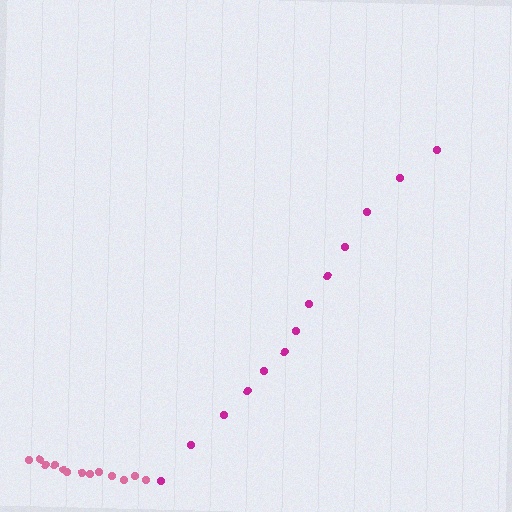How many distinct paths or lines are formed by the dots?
There are 2 distinct paths.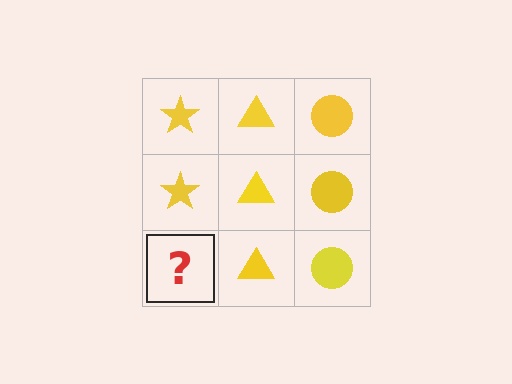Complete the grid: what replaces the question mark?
The question mark should be replaced with a yellow star.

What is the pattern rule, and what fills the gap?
The rule is that each column has a consistent shape. The gap should be filled with a yellow star.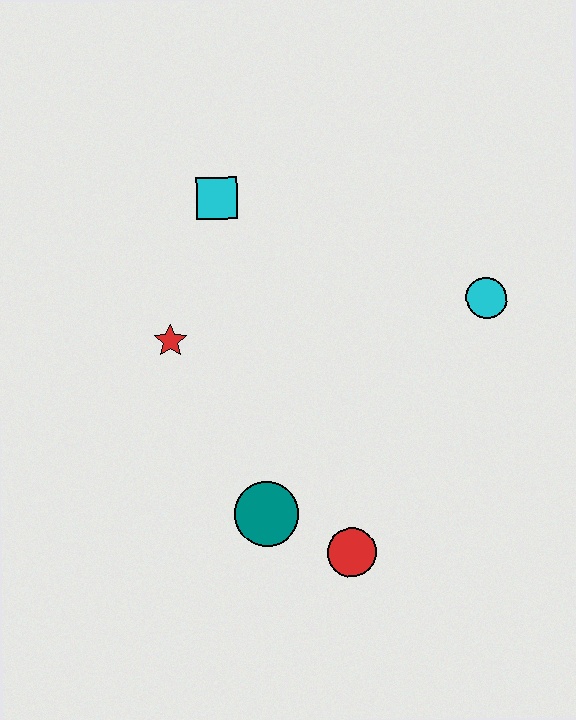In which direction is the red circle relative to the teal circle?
The red circle is to the right of the teal circle.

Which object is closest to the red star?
The cyan square is closest to the red star.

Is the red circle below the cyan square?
Yes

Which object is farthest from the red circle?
The cyan square is farthest from the red circle.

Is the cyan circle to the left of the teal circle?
No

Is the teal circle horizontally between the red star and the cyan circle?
Yes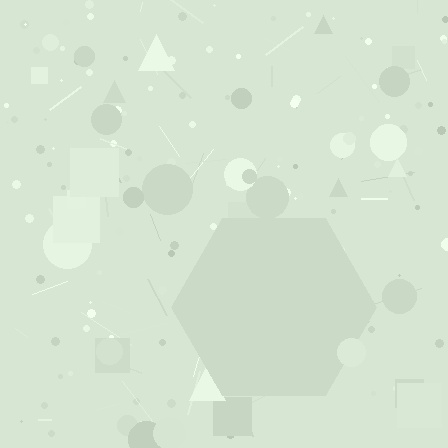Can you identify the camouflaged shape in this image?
The camouflaged shape is a hexagon.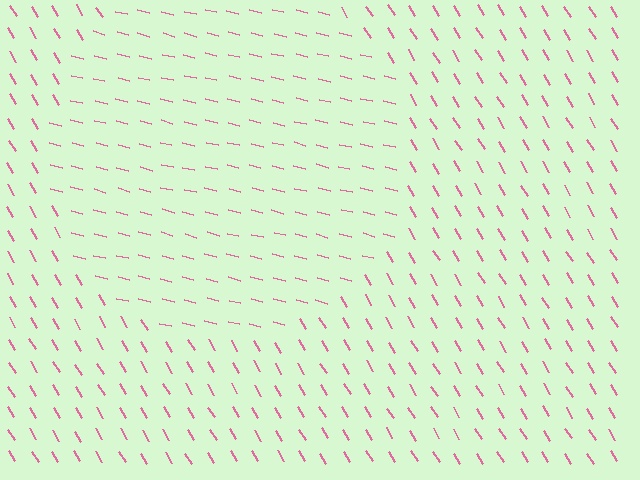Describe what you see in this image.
The image is filled with small pink line segments. A circle region in the image has lines oriented differently from the surrounding lines, creating a visible texture boundary.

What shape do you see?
I see a circle.